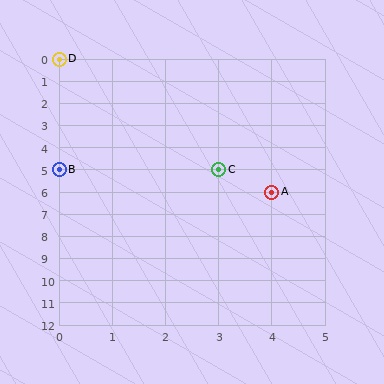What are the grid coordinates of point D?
Point D is at grid coordinates (0, 0).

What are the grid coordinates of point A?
Point A is at grid coordinates (4, 6).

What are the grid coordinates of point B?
Point B is at grid coordinates (0, 5).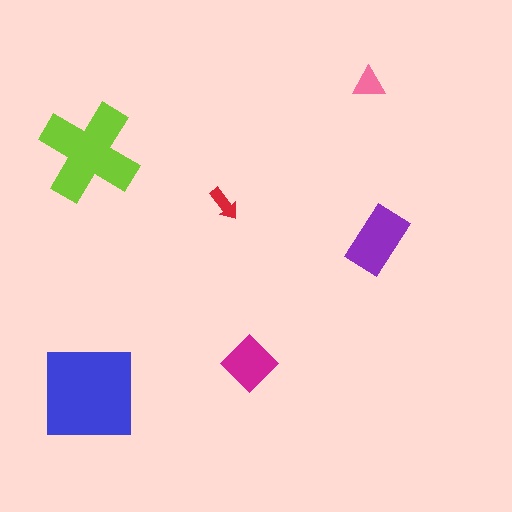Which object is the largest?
The blue square.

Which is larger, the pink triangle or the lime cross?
The lime cross.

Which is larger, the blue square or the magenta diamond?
The blue square.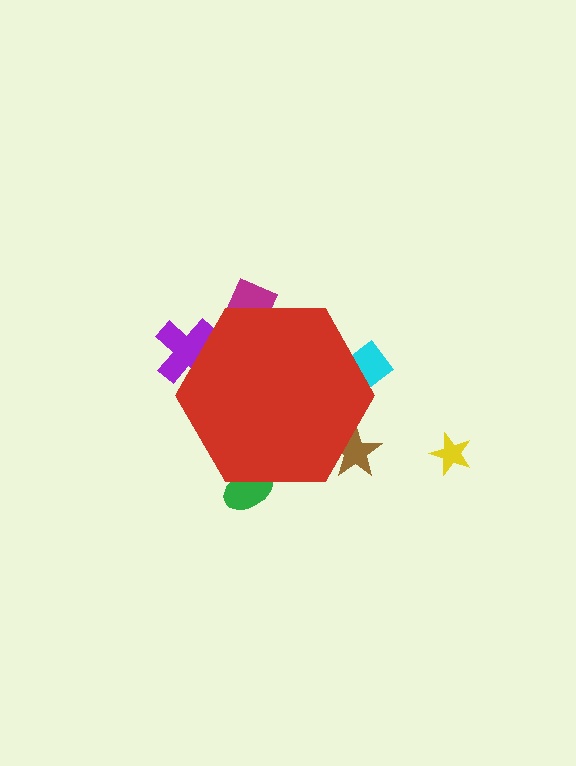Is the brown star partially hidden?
Yes, the brown star is partially hidden behind the red hexagon.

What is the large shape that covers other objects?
A red hexagon.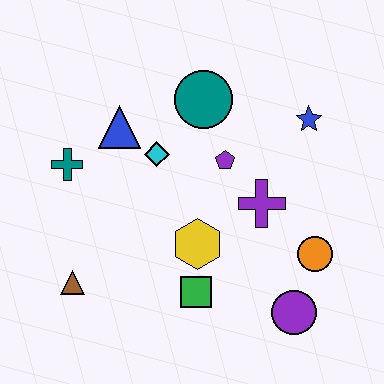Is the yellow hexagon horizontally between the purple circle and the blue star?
No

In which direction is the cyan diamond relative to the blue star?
The cyan diamond is to the left of the blue star.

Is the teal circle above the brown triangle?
Yes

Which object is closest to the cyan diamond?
The blue triangle is closest to the cyan diamond.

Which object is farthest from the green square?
The blue star is farthest from the green square.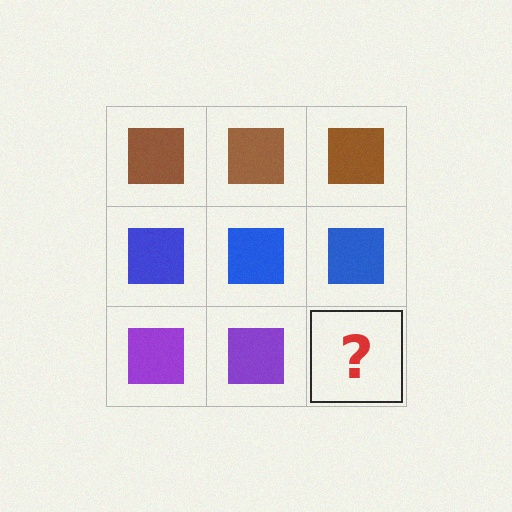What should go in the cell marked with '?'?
The missing cell should contain a purple square.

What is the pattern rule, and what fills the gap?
The rule is that each row has a consistent color. The gap should be filled with a purple square.